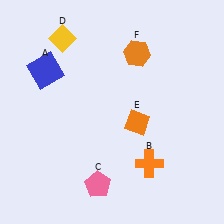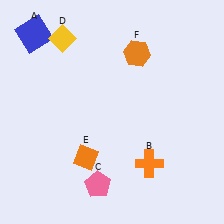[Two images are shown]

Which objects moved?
The objects that moved are: the blue square (A), the orange diamond (E).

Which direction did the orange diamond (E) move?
The orange diamond (E) moved left.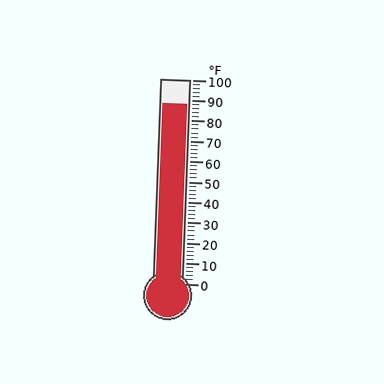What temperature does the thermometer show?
The thermometer shows approximately 88°F.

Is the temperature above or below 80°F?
The temperature is above 80°F.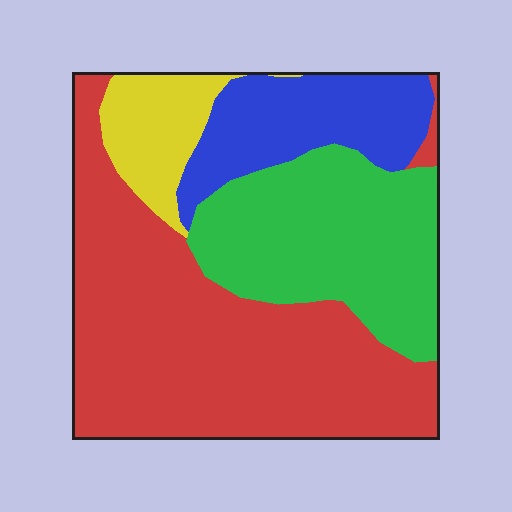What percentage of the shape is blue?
Blue takes up less than a quarter of the shape.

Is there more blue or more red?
Red.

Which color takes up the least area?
Yellow, at roughly 10%.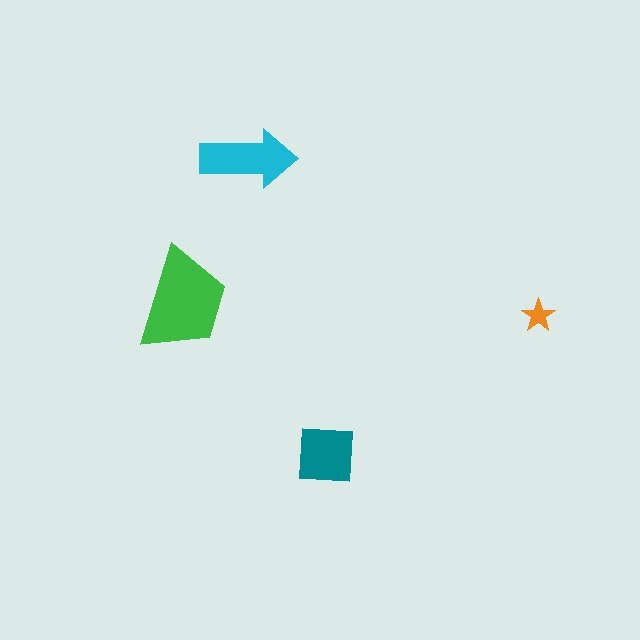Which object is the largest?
The green trapezoid.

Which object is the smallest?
The orange star.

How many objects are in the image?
There are 4 objects in the image.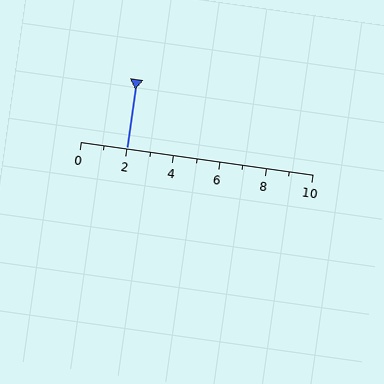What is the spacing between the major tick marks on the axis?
The major ticks are spaced 2 apart.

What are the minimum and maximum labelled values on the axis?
The axis runs from 0 to 10.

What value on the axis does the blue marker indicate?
The marker indicates approximately 2.